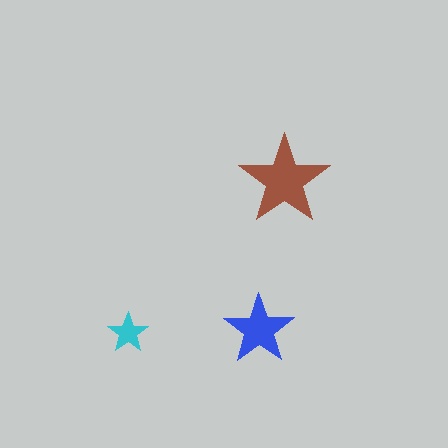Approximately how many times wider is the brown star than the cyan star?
About 2.5 times wider.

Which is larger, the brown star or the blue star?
The brown one.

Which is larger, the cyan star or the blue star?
The blue one.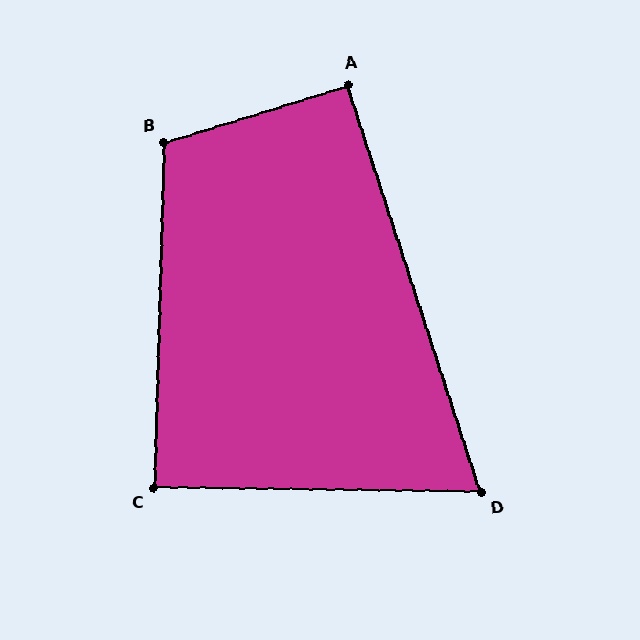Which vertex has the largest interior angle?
B, at approximately 109 degrees.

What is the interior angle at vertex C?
Approximately 89 degrees (approximately right).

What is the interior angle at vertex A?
Approximately 91 degrees (approximately right).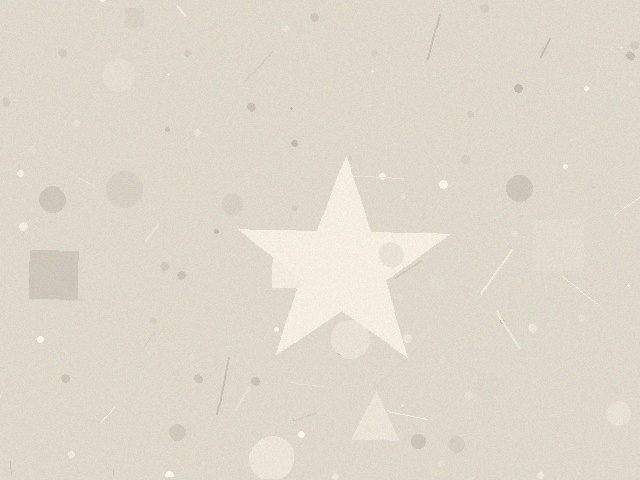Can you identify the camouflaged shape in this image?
The camouflaged shape is a star.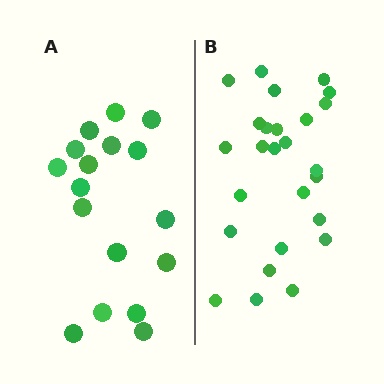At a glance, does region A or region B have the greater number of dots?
Region B (the right region) has more dots.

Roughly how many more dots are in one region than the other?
Region B has roughly 8 or so more dots than region A.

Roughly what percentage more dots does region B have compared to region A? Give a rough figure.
About 55% more.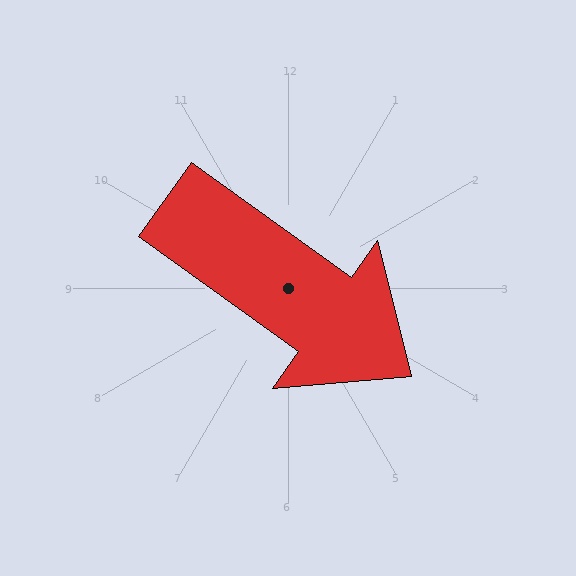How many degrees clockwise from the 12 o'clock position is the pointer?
Approximately 126 degrees.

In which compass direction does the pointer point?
Southeast.